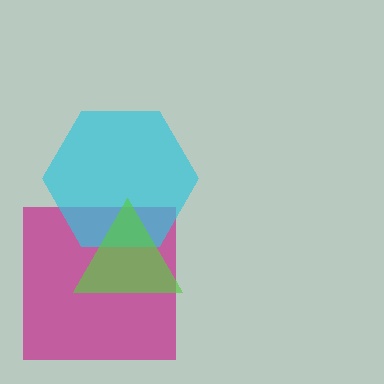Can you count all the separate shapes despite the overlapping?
Yes, there are 3 separate shapes.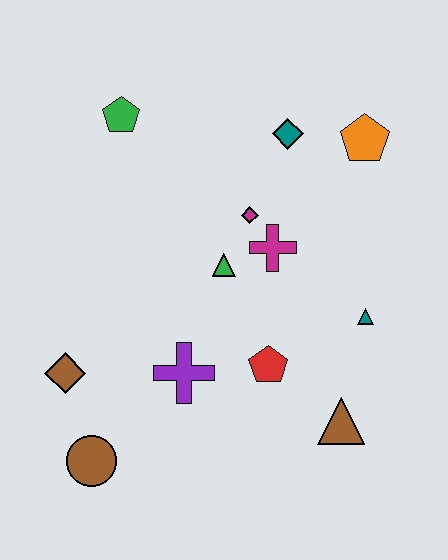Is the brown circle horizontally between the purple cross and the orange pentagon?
No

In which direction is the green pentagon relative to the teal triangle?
The green pentagon is to the left of the teal triangle.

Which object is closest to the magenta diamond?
The magenta cross is closest to the magenta diamond.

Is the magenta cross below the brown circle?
No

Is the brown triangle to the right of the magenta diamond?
Yes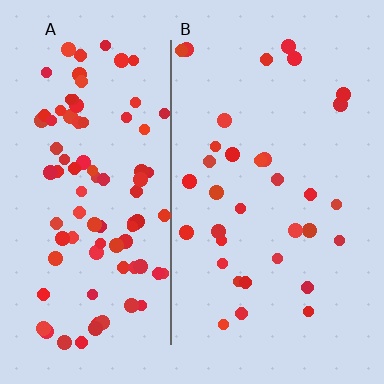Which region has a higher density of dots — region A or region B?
A (the left).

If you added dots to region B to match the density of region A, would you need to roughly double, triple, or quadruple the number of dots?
Approximately triple.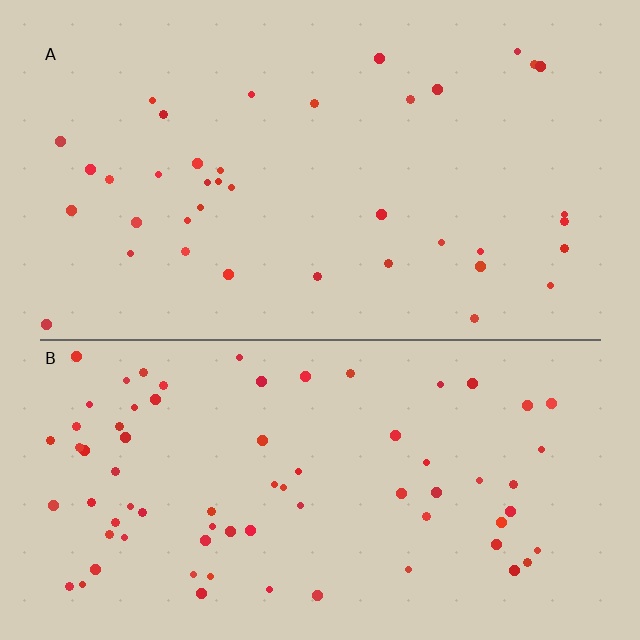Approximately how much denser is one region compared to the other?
Approximately 1.9× — region B over region A.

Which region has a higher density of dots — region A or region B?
B (the bottom).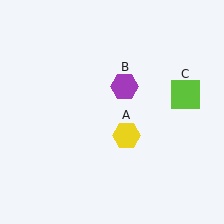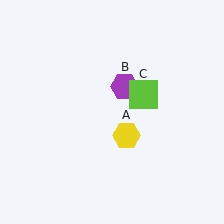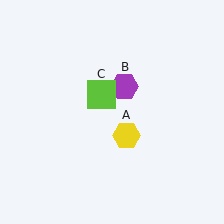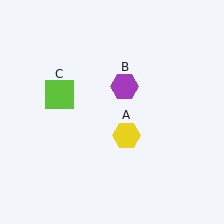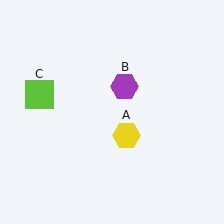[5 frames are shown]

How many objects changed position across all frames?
1 object changed position: lime square (object C).